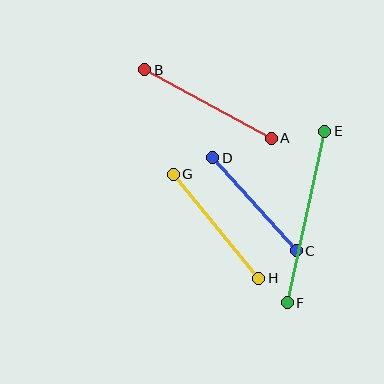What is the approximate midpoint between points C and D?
The midpoint is at approximately (255, 204) pixels.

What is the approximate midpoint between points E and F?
The midpoint is at approximately (306, 217) pixels.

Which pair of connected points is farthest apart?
Points E and F are farthest apart.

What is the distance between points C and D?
The distance is approximately 125 pixels.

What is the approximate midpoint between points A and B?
The midpoint is at approximately (208, 104) pixels.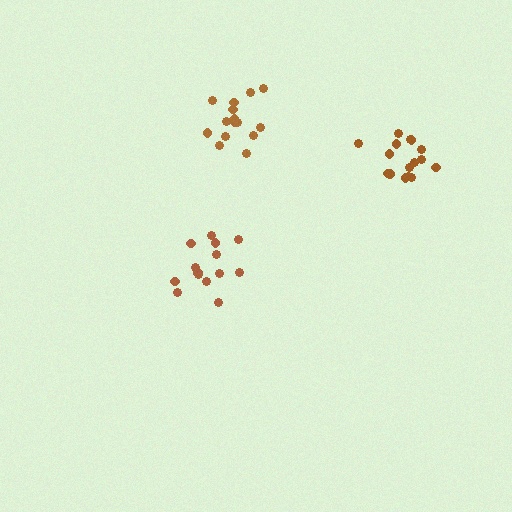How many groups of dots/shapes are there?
There are 3 groups.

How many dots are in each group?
Group 1: 16 dots, Group 2: 14 dots, Group 3: 15 dots (45 total).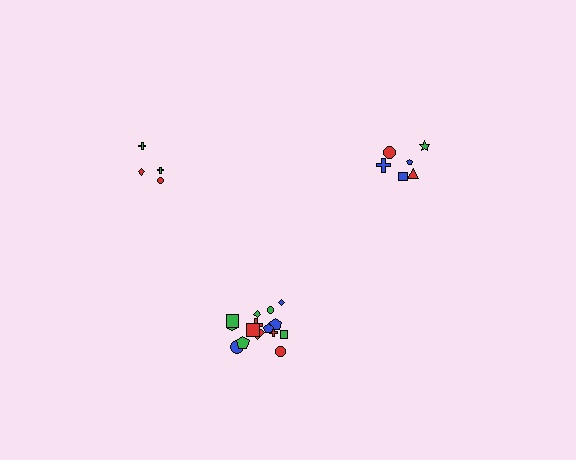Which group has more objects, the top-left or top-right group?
The top-right group.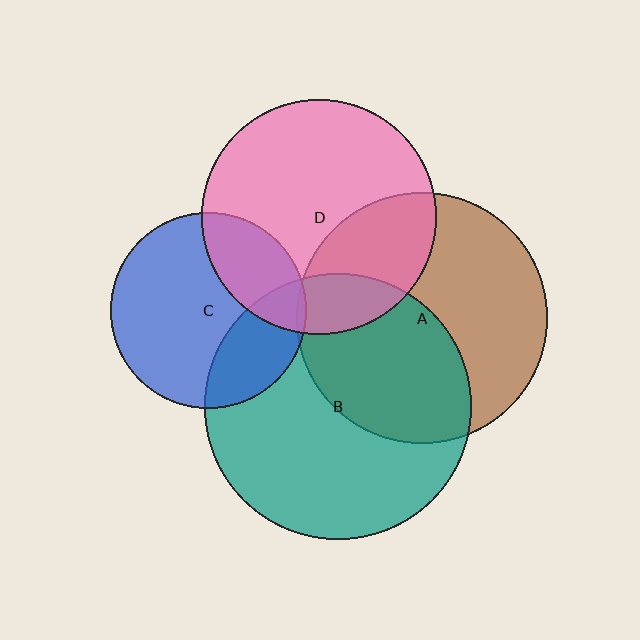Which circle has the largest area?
Circle B (teal).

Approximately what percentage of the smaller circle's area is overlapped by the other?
Approximately 45%.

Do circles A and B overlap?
Yes.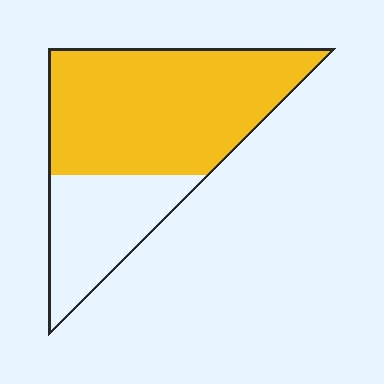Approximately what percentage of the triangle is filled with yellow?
Approximately 70%.